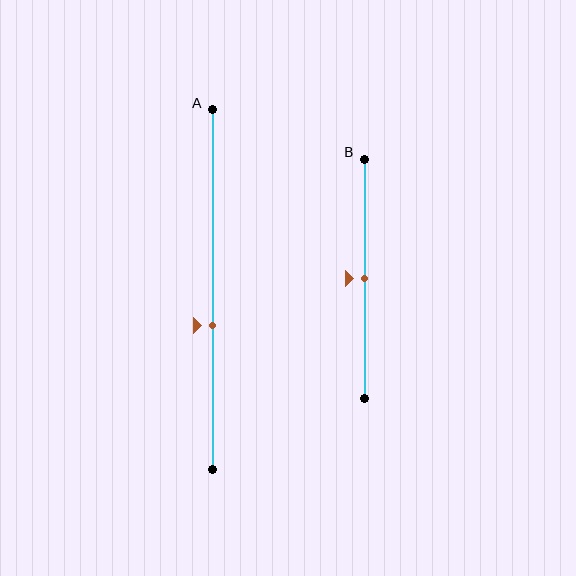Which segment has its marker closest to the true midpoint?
Segment B has its marker closest to the true midpoint.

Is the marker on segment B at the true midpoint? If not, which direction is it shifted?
Yes, the marker on segment B is at the true midpoint.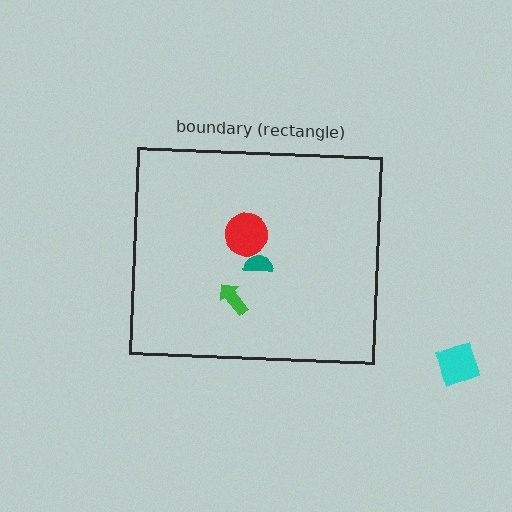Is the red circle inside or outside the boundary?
Inside.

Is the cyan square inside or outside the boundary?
Outside.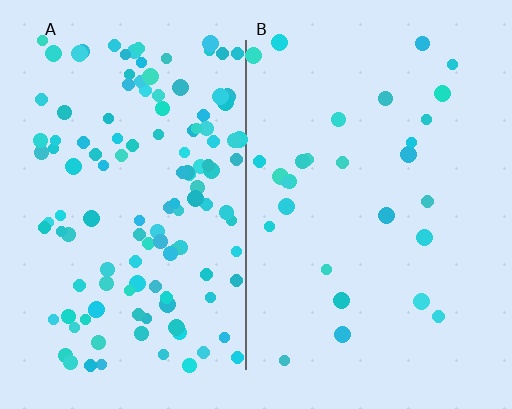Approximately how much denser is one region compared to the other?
Approximately 4.4× — region A over region B.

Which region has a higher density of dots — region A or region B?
A (the left).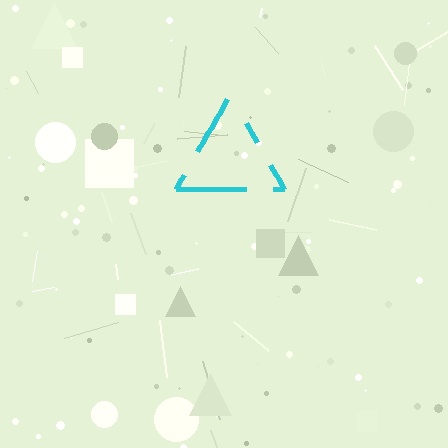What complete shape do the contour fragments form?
The contour fragments form a triangle.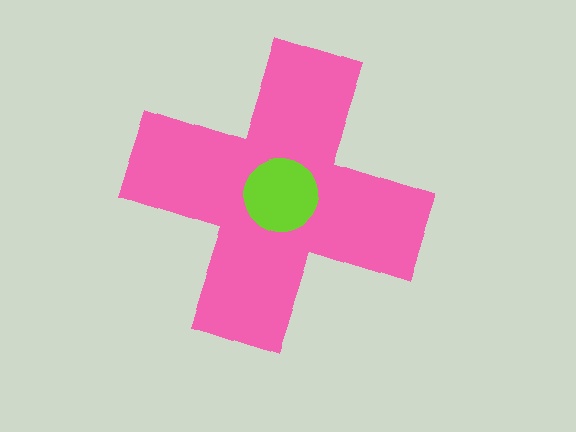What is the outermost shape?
The pink cross.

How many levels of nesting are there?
2.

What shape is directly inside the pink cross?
The lime circle.